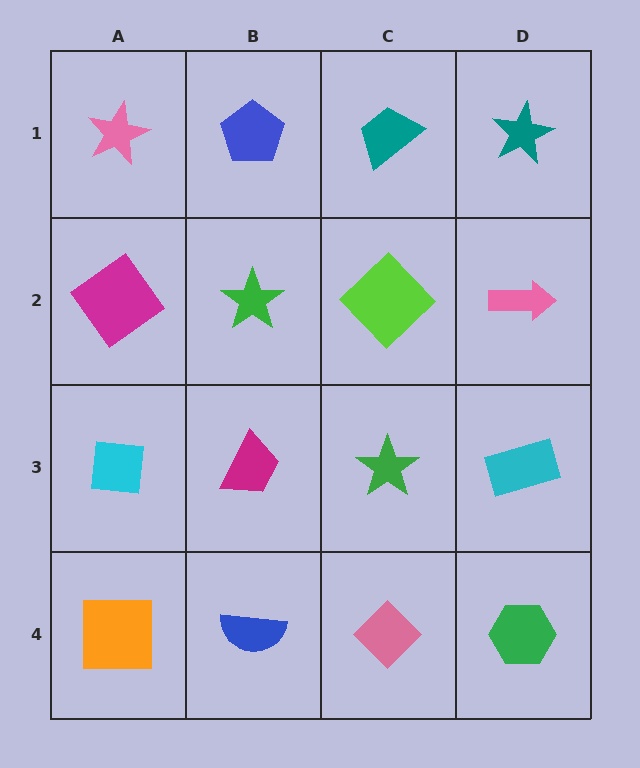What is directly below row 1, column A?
A magenta diamond.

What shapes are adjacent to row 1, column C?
A lime diamond (row 2, column C), a blue pentagon (row 1, column B), a teal star (row 1, column D).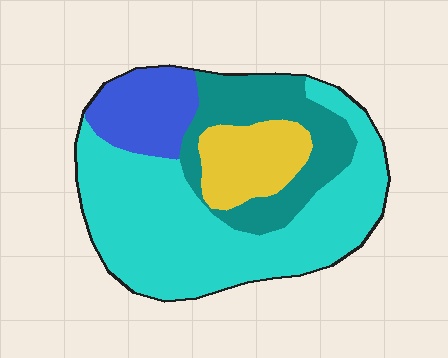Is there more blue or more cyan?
Cyan.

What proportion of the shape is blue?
Blue takes up about one eighth (1/8) of the shape.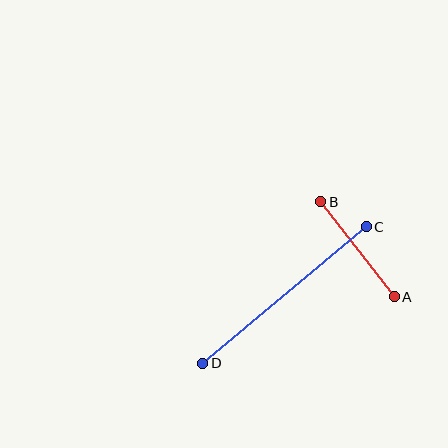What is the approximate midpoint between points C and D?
The midpoint is at approximately (284, 295) pixels.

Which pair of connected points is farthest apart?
Points C and D are farthest apart.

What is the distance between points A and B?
The distance is approximately 120 pixels.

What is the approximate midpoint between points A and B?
The midpoint is at approximately (358, 249) pixels.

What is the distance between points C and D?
The distance is approximately 213 pixels.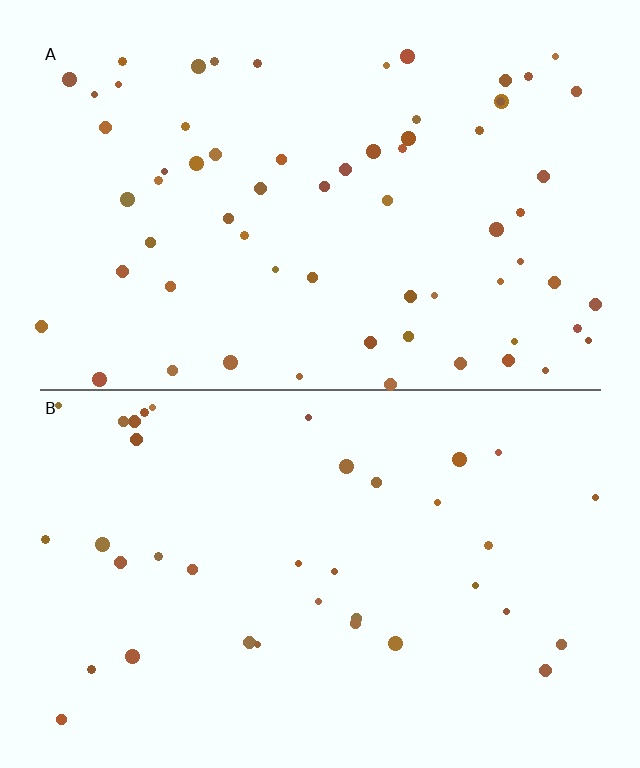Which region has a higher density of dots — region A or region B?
A (the top).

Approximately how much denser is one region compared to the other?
Approximately 1.8× — region A over region B.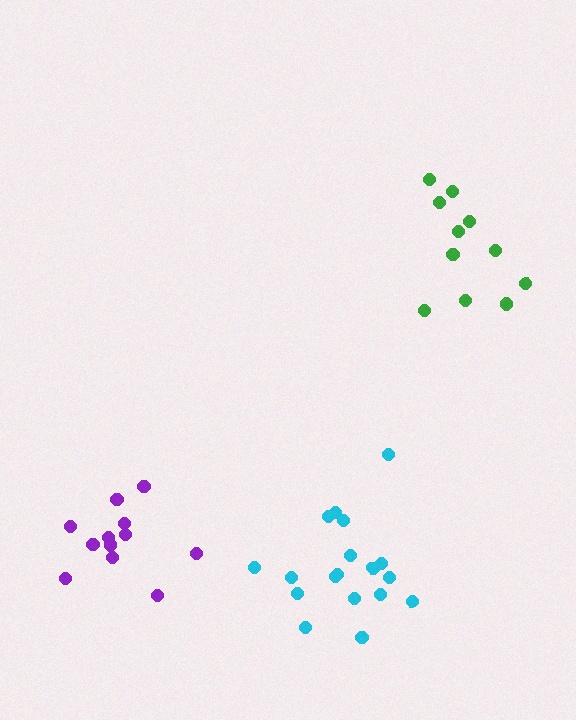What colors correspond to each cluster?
The clusters are colored: purple, green, cyan.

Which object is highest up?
The green cluster is topmost.